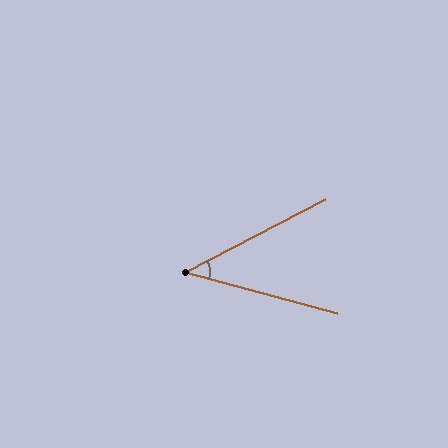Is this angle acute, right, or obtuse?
It is acute.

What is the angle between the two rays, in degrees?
Approximately 43 degrees.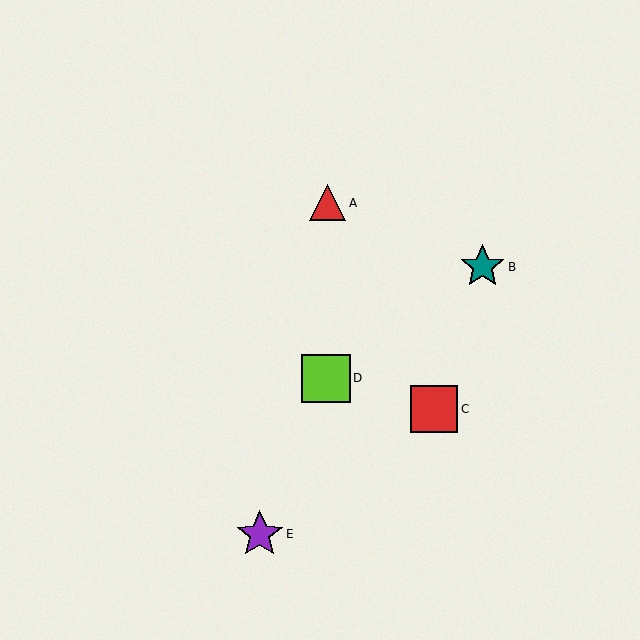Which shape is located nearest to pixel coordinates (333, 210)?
The red triangle (labeled A) at (328, 203) is nearest to that location.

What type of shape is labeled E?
Shape E is a purple star.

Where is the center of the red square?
The center of the red square is at (434, 409).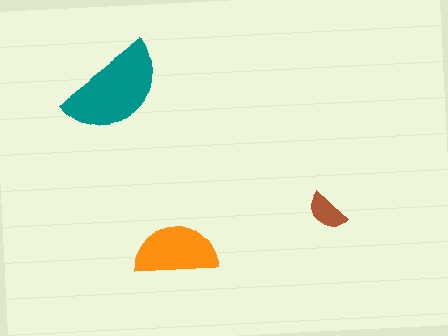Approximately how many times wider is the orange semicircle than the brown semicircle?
About 2 times wider.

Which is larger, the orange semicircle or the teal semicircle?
The teal one.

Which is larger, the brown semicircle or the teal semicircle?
The teal one.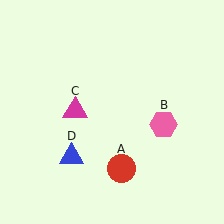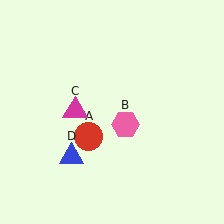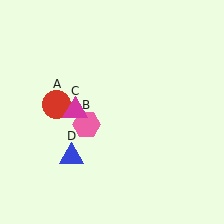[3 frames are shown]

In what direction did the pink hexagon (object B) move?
The pink hexagon (object B) moved left.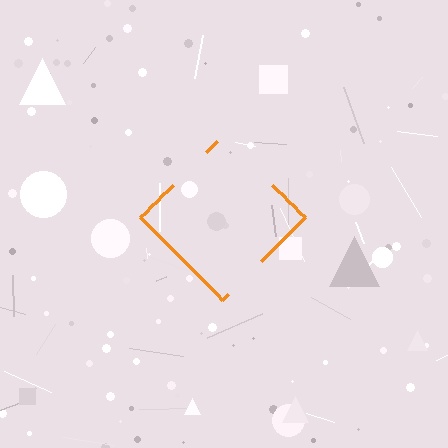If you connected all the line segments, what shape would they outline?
They would outline a diamond.